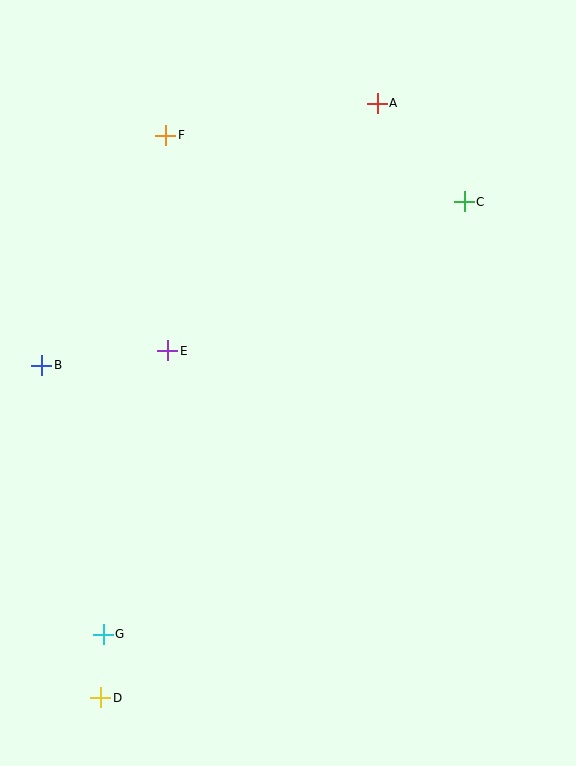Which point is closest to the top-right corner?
Point A is closest to the top-right corner.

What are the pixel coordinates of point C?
Point C is at (464, 202).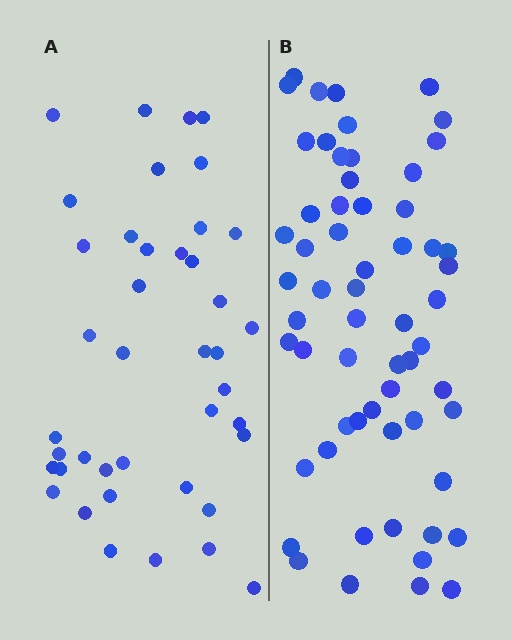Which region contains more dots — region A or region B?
Region B (the right region) has more dots.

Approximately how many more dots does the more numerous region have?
Region B has approximately 20 more dots than region A.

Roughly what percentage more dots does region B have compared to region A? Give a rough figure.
About 45% more.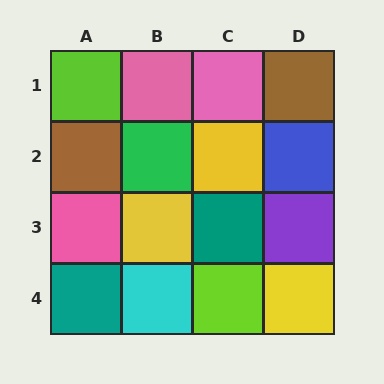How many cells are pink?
3 cells are pink.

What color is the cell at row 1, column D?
Brown.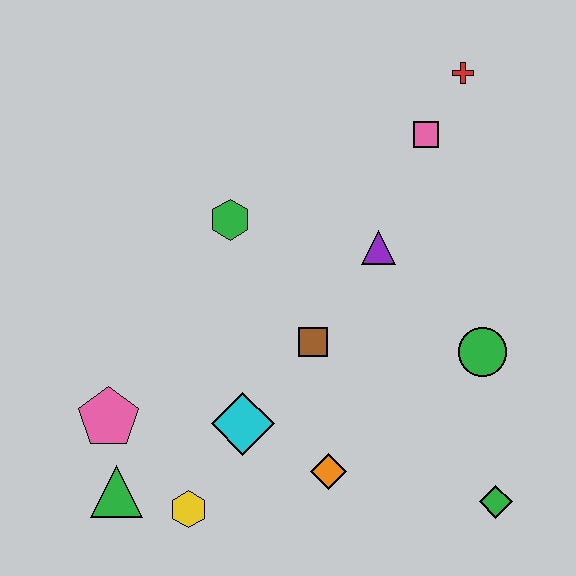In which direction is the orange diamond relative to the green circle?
The orange diamond is to the left of the green circle.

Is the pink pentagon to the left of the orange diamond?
Yes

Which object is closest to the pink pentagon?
The green triangle is closest to the pink pentagon.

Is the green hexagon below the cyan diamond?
No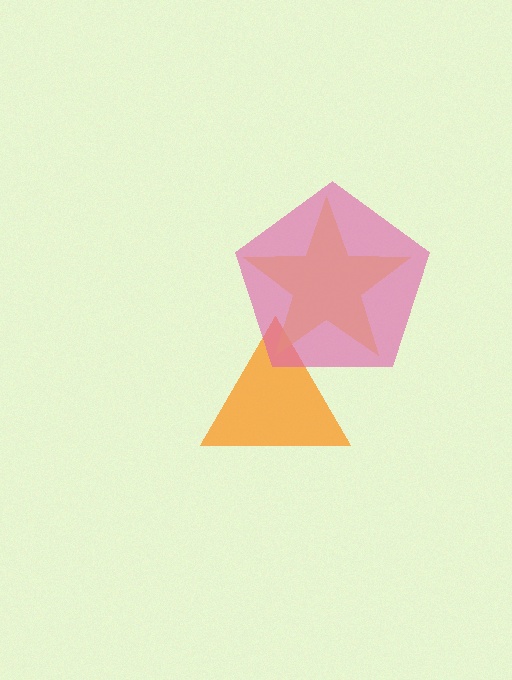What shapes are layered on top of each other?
The layered shapes are: an orange triangle, a yellow star, a pink pentagon.